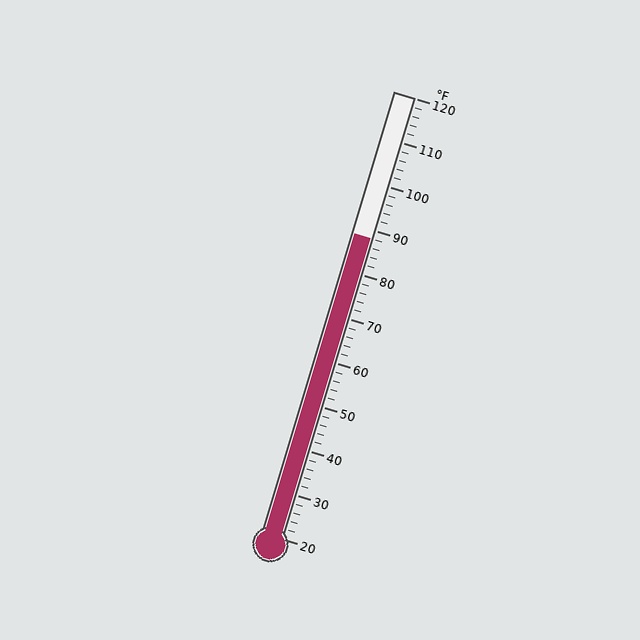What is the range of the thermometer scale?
The thermometer scale ranges from 20°F to 120°F.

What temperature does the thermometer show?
The thermometer shows approximately 88°F.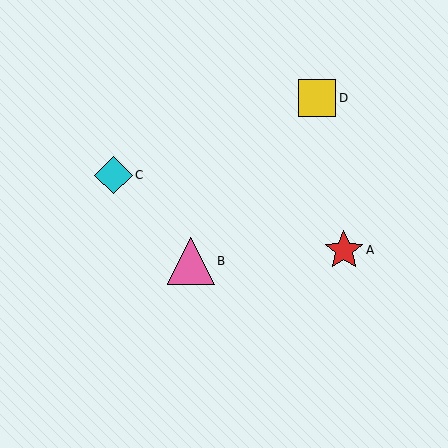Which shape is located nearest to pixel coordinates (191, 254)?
The pink triangle (labeled B) at (191, 261) is nearest to that location.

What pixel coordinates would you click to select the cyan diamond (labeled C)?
Click at (114, 175) to select the cyan diamond C.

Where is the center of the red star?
The center of the red star is at (344, 250).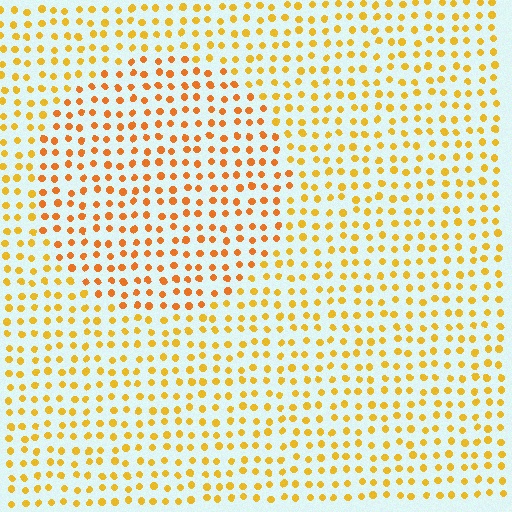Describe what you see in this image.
The image is filled with small yellow elements in a uniform arrangement. A circle-shaped region is visible where the elements are tinted to a slightly different hue, forming a subtle color boundary.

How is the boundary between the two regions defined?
The boundary is defined purely by a slight shift in hue (about 21 degrees). Spacing, size, and orientation are identical on both sides.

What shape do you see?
I see a circle.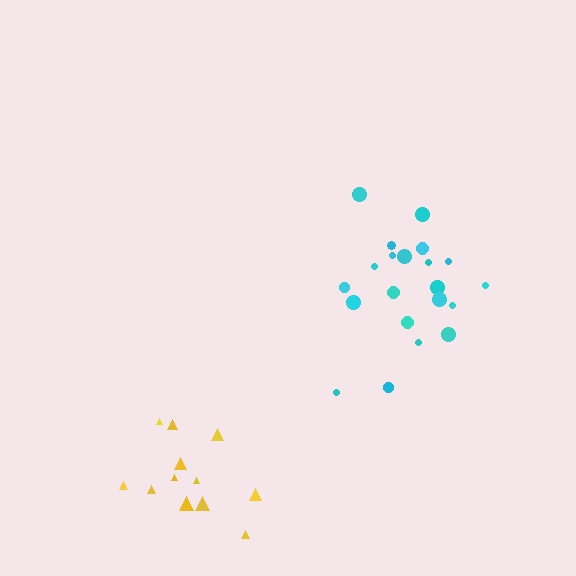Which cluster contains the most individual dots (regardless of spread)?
Cyan (21).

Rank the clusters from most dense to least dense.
yellow, cyan.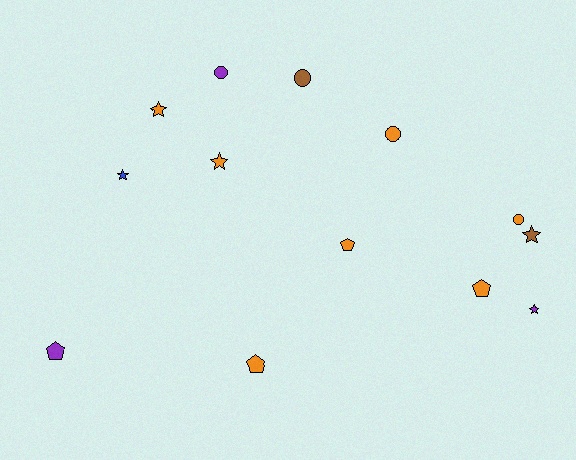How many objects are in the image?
There are 13 objects.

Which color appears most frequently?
Orange, with 7 objects.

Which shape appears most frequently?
Star, with 5 objects.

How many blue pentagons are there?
There are no blue pentagons.